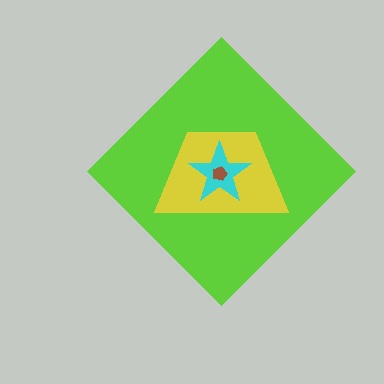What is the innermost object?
The brown pentagon.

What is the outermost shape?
The lime diamond.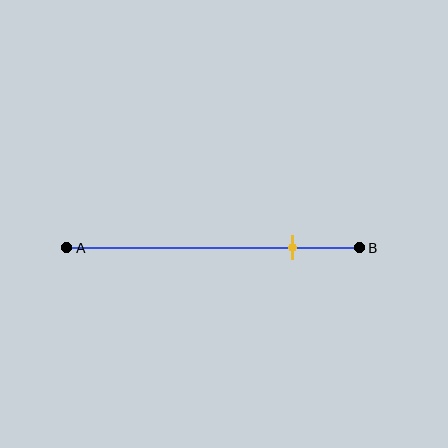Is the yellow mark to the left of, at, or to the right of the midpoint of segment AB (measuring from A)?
The yellow mark is to the right of the midpoint of segment AB.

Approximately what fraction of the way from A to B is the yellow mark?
The yellow mark is approximately 75% of the way from A to B.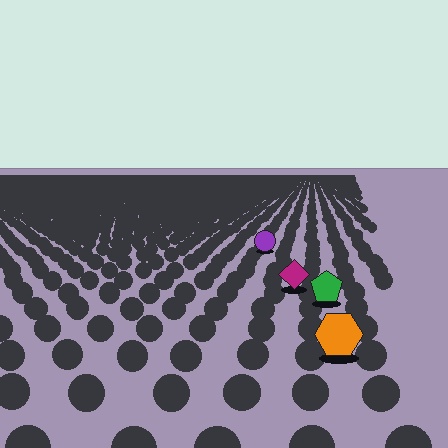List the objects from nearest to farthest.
From nearest to farthest: the orange hexagon, the green pentagon, the magenta diamond, the purple circle.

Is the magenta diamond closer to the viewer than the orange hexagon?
No. The orange hexagon is closer — you can tell from the texture gradient: the ground texture is coarser near it.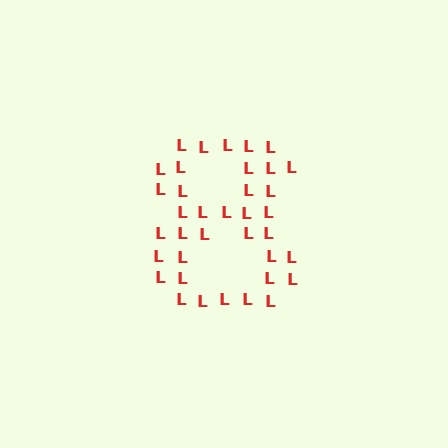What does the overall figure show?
The overall figure shows the digit 8.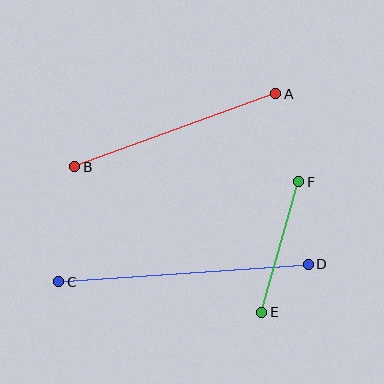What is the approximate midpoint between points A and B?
The midpoint is at approximately (175, 130) pixels.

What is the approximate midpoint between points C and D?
The midpoint is at approximately (183, 273) pixels.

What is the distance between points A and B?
The distance is approximately 214 pixels.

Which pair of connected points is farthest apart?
Points C and D are farthest apart.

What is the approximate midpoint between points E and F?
The midpoint is at approximately (280, 247) pixels.